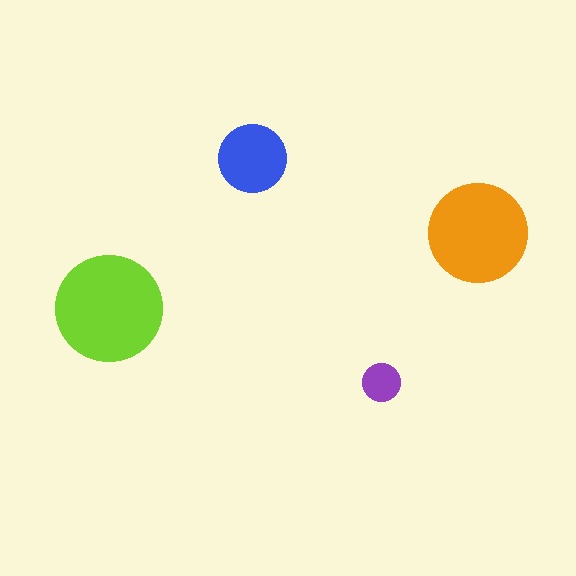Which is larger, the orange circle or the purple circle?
The orange one.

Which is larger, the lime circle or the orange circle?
The lime one.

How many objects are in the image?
There are 4 objects in the image.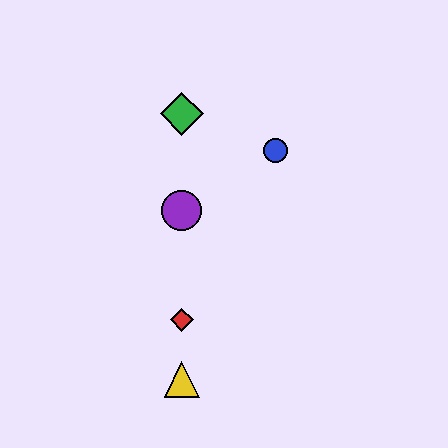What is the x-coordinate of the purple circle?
The purple circle is at x≈182.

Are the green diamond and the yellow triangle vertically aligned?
Yes, both are at x≈182.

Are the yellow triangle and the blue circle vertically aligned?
No, the yellow triangle is at x≈182 and the blue circle is at x≈276.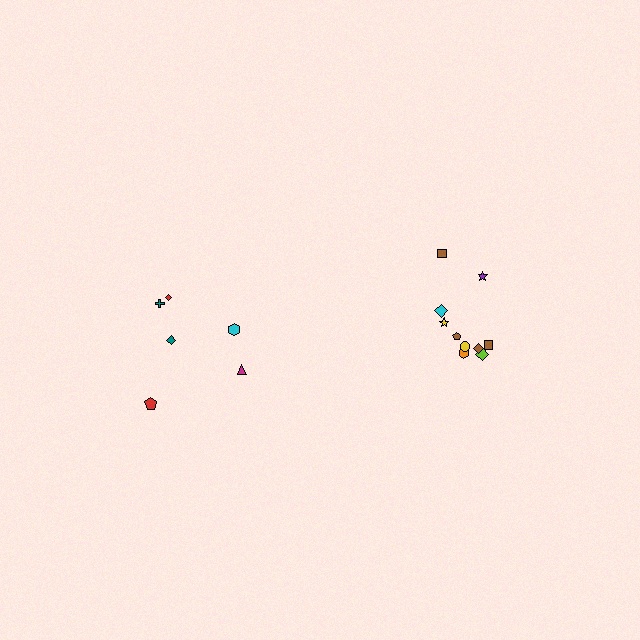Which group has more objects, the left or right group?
The right group.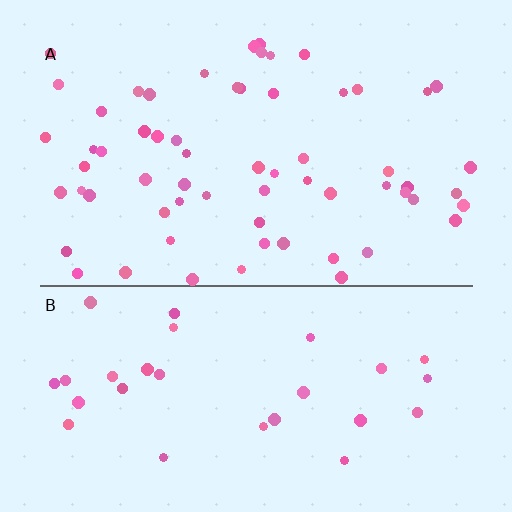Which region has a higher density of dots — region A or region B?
A (the top).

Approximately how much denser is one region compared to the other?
Approximately 2.1× — region A over region B.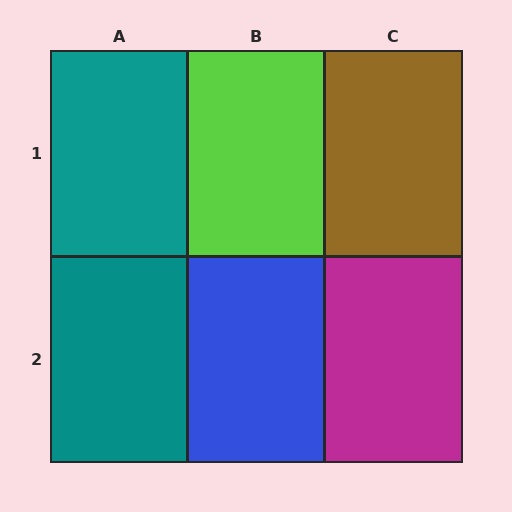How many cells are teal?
2 cells are teal.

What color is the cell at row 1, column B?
Lime.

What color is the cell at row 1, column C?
Brown.